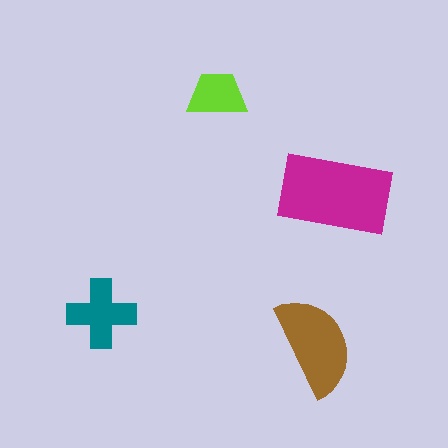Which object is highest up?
The lime trapezoid is topmost.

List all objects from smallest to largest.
The lime trapezoid, the teal cross, the brown semicircle, the magenta rectangle.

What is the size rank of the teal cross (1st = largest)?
3rd.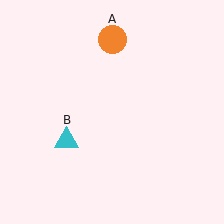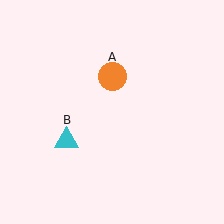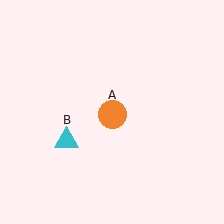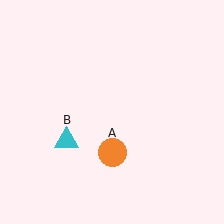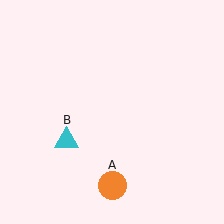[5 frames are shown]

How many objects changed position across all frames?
1 object changed position: orange circle (object A).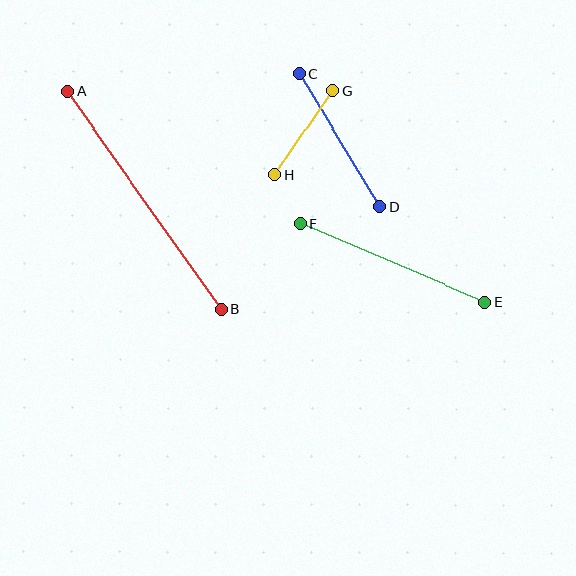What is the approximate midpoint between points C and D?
The midpoint is at approximately (339, 140) pixels.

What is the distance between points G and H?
The distance is approximately 102 pixels.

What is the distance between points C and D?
The distance is approximately 156 pixels.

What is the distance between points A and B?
The distance is approximately 267 pixels.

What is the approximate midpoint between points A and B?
The midpoint is at approximately (144, 200) pixels.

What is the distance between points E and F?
The distance is approximately 200 pixels.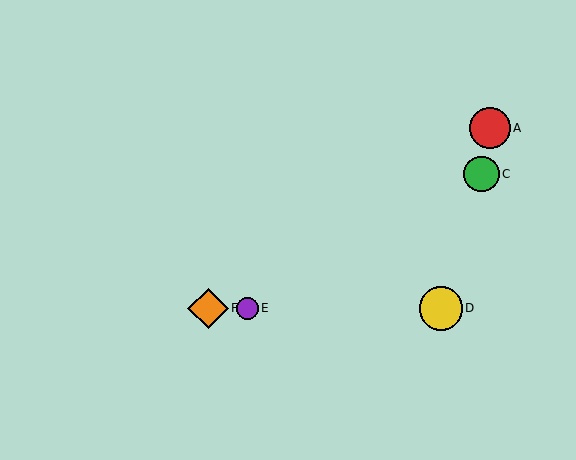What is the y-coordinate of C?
Object C is at y≈174.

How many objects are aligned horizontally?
4 objects (B, D, E, F) are aligned horizontally.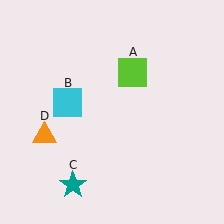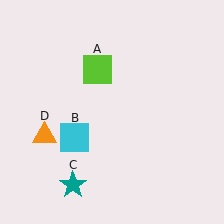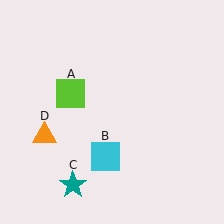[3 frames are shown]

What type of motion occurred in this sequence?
The lime square (object A), cyan square (object B) rotated counterclockwise around the center of the scene.